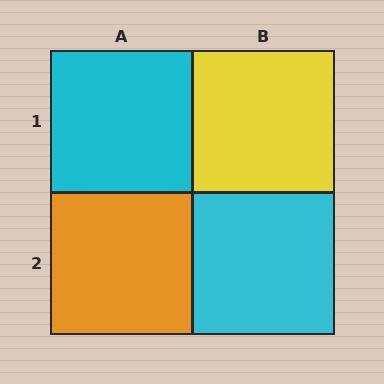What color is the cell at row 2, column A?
Orange.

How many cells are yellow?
1 cell is yellow.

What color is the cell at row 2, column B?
Cyan.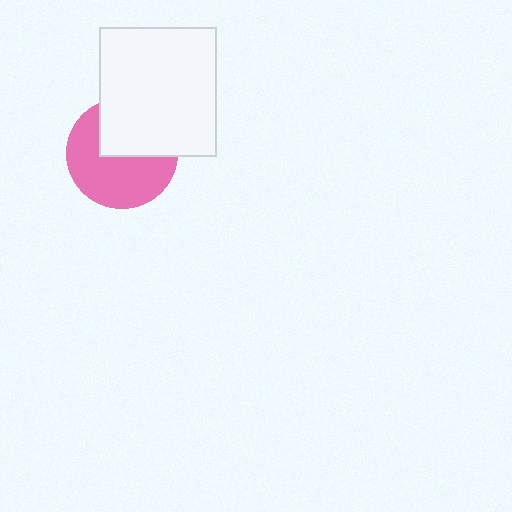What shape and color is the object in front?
The object in front is a white rectangle.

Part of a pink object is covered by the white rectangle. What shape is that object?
It is a circle.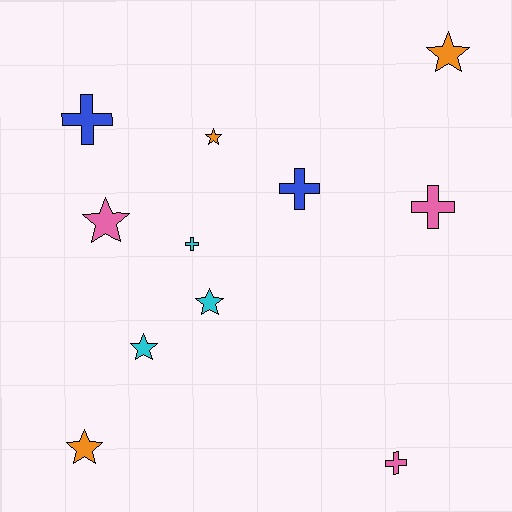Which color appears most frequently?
Cyan, with 3 objects.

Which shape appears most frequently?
Star, with 6 objects.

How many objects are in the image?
There are 11 objects.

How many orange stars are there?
There are 3 orange stars.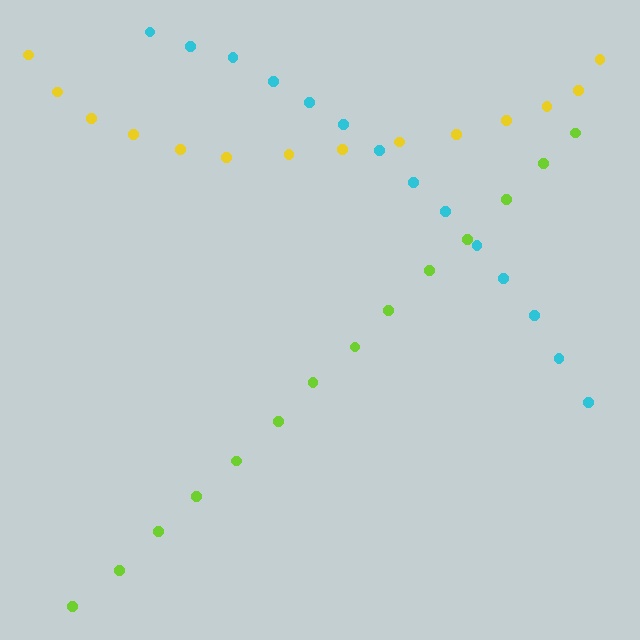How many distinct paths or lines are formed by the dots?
There are 3 distinct paths.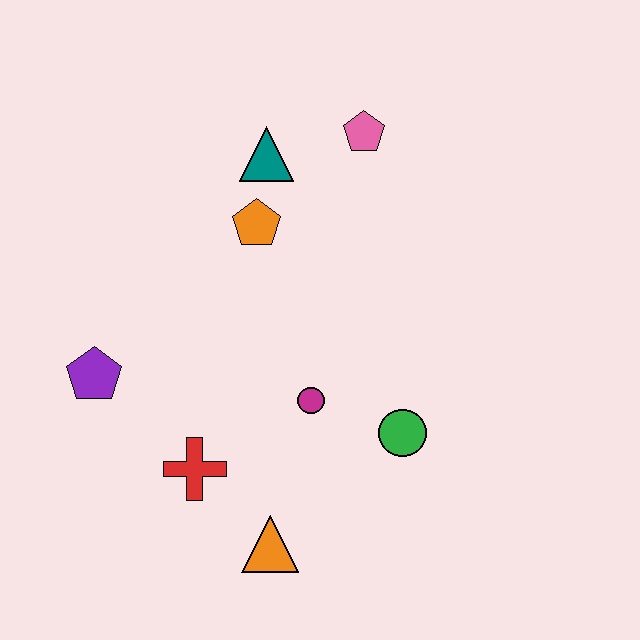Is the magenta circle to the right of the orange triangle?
Yes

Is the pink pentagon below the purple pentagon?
No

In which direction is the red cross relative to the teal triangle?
The red cross is below the teal triangle.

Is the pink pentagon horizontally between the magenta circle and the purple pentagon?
No